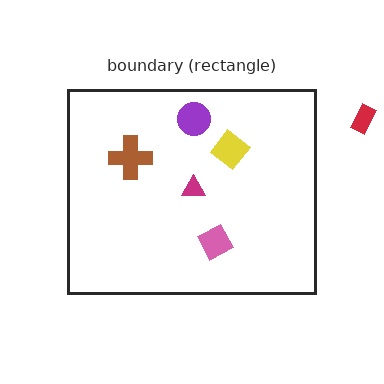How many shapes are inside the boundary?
5 inside, 1 outside.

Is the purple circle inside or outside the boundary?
Inside.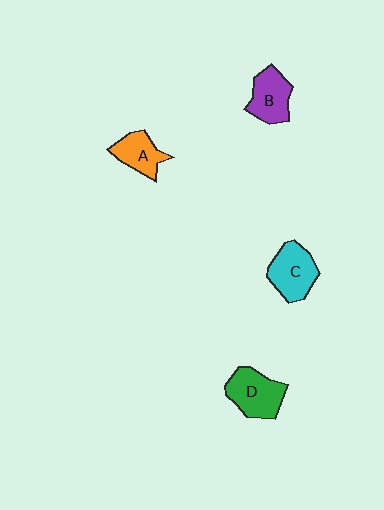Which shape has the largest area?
Shape D (green).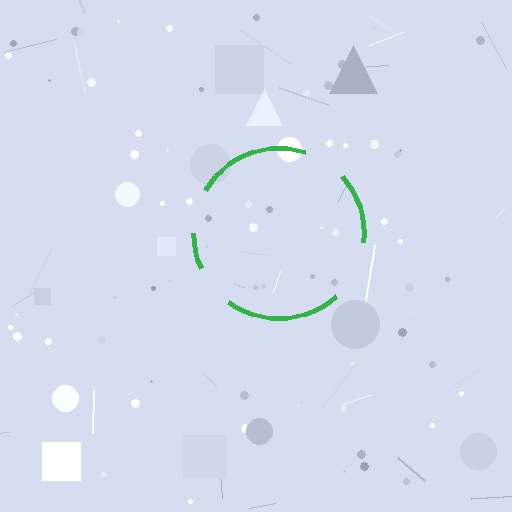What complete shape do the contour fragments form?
The contour fragments form a circle.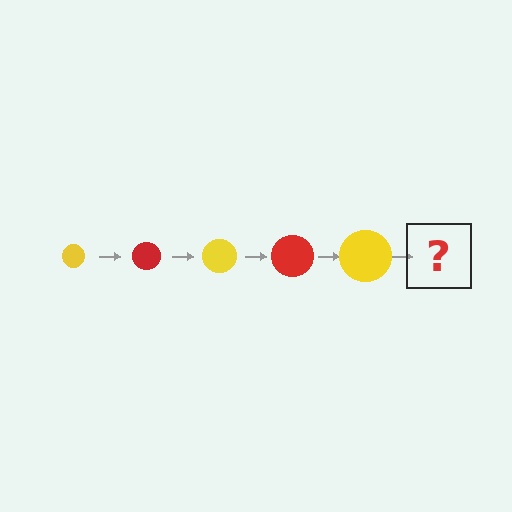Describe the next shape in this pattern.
It should be a red circle, larger than the previous one.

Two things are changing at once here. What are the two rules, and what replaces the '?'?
The two rules are that the circle grows larger each step and the color cycles through yellow and red. The '?' should be a red circle, larger than the previous one.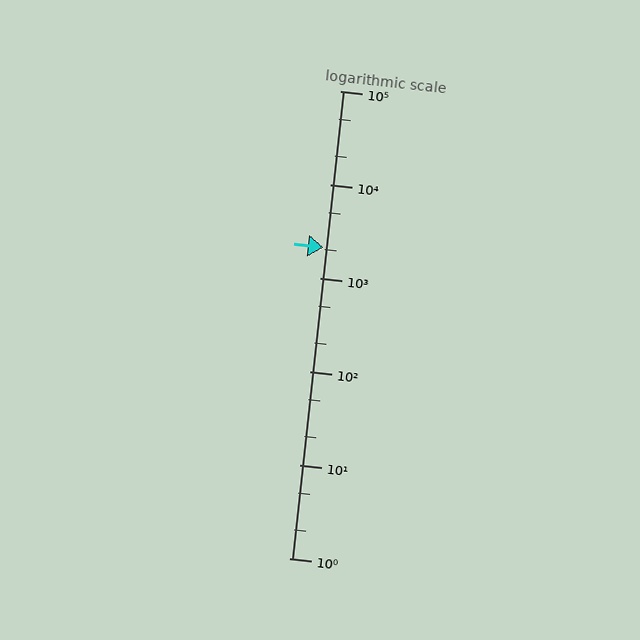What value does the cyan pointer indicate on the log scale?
The pointer indicates approximately 2100.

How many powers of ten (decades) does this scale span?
The scale spans 5 decades, from 1 to 100000.